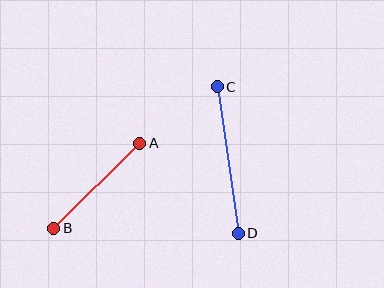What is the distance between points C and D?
The distance is approximately 148 pixels.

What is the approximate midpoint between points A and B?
The midpoint is at approximately (97, 186) pixels.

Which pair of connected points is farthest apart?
Points C and D are farthest apart.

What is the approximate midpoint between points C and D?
The midpoint is at approximately (228, 160) pixels.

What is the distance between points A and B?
The distance is approximately 121 pixels.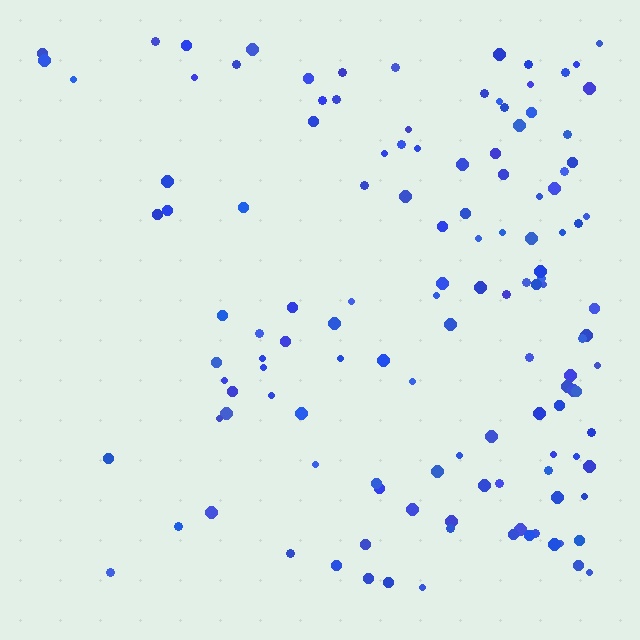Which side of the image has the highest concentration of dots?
The right.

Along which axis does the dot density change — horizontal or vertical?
Horizontal.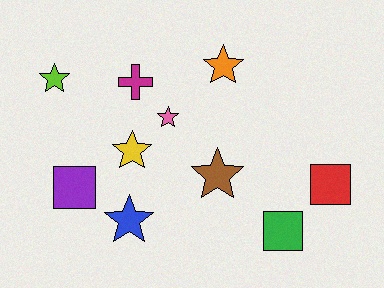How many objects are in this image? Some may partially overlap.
There are 10 objects.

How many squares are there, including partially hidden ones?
There are 3 squares.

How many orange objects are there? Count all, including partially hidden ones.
There is 1 orange object.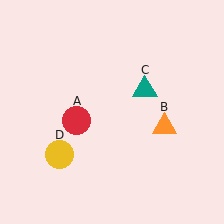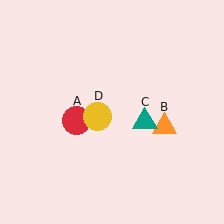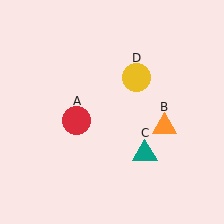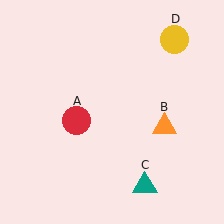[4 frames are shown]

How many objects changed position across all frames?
2 objects changed position: teal triangle (object C), yellow circle (object D).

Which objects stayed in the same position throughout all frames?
Red circle (object A) and orange triangle (object B) remained stationary.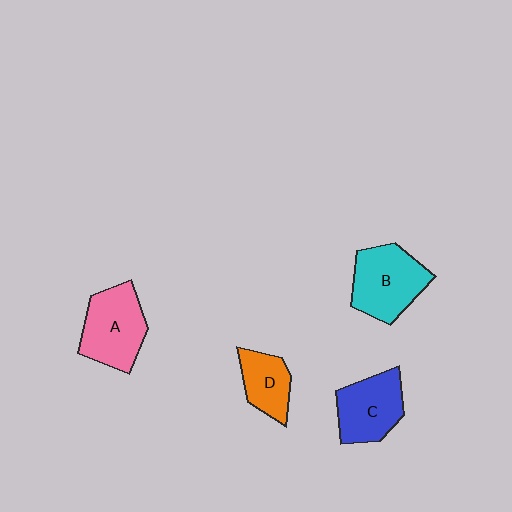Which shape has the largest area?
Shape B (cyan).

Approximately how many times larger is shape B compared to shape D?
Approximately 1.6 times.